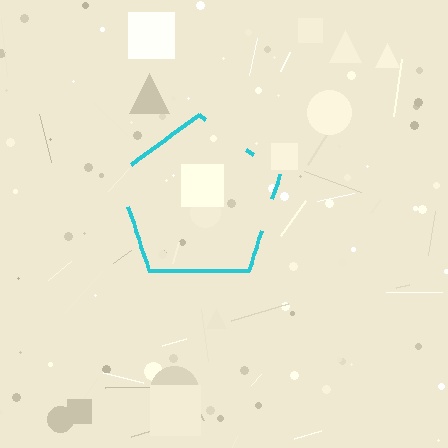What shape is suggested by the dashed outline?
The dashed outline suggests a pentagon.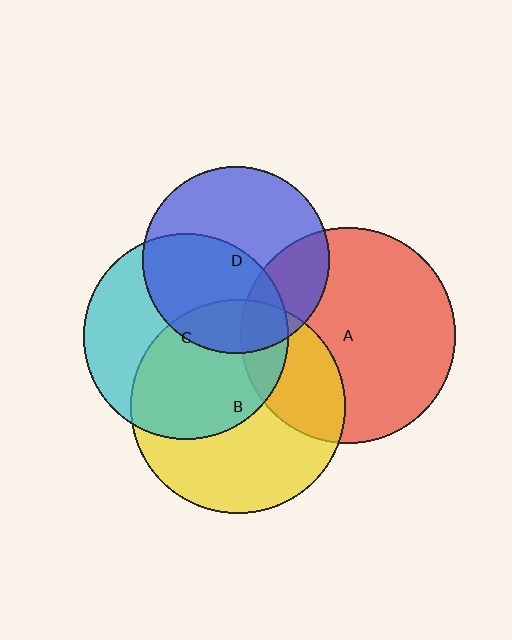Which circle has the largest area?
Circle A (red).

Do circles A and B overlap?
Yes.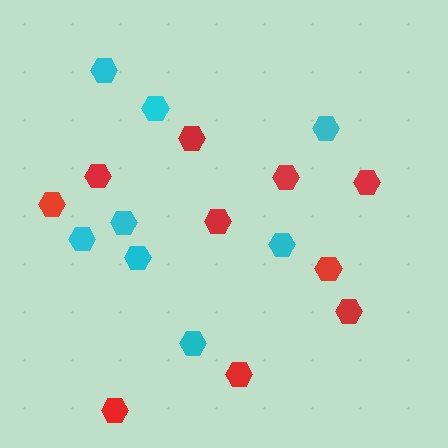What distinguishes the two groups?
There are 2 groups: one group of red hexagons (10) and one group of cyan hexagons (8).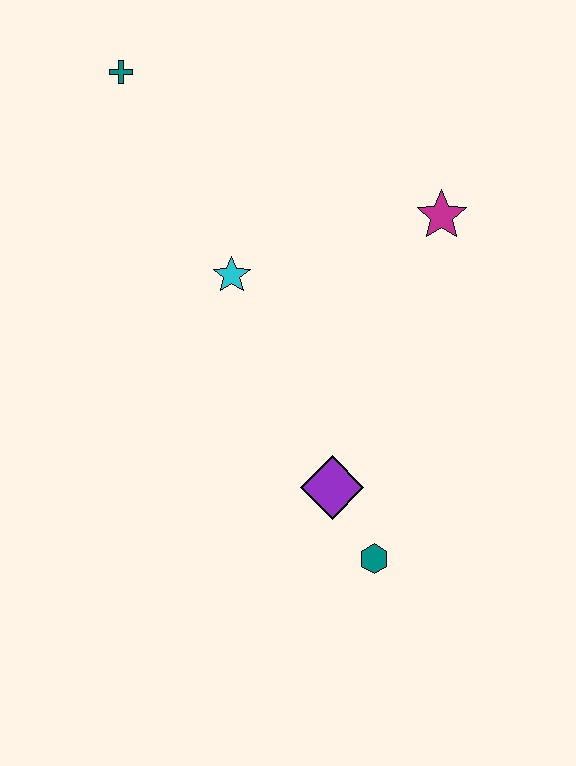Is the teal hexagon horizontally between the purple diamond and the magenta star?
Yes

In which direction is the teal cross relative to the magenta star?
The teal cross is to the left of the magenta star.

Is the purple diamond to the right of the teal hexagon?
No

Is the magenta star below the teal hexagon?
No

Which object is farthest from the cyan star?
The teal hexagon is farthest from the cyan star.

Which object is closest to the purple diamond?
The teal hexagon is closest to the purple diamond.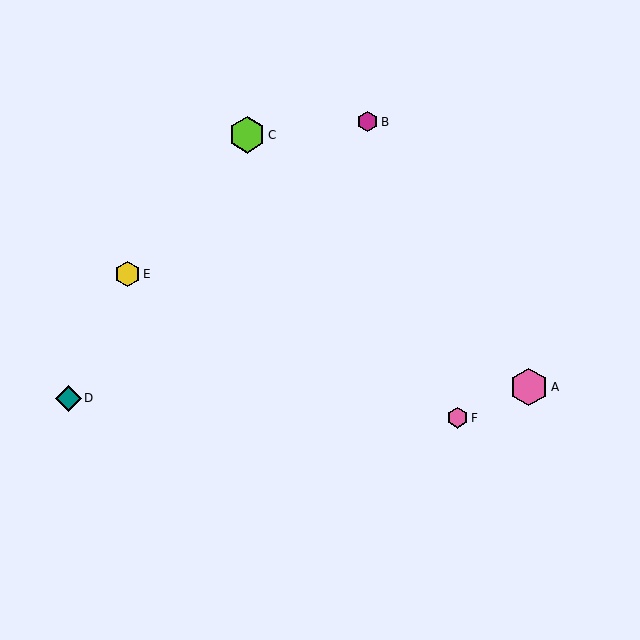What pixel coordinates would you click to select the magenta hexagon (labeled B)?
Click at (367, 122) to select the magenta hexagon B.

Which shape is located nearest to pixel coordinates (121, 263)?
The yellow hexagon (labeled E) at (128, 274) is nearest to that location.